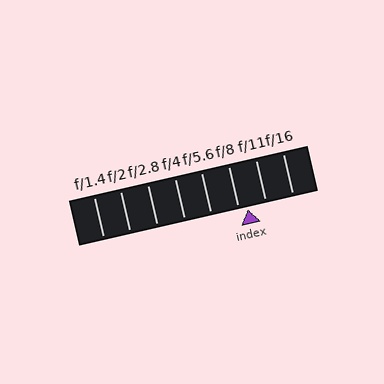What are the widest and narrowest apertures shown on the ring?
The widest aperture shown is f/1.4 and the narrowest is f/16.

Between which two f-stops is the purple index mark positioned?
The index mark is between f/8 and f/11.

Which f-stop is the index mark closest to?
The index mark is closest to f/8.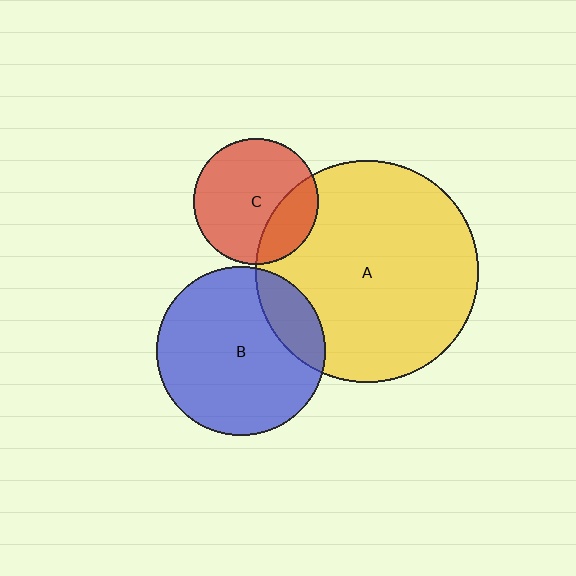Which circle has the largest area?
Circle A (yellow).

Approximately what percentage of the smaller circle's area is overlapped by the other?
Approximately 25%.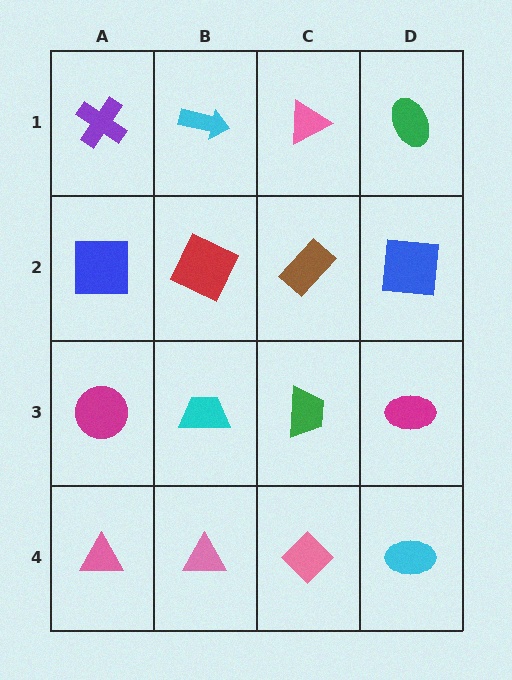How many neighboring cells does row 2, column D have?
3.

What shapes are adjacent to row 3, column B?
A red square (row 2, column B), a pink triangle (row 4, column B), a magenta circle (row 3, column A), a green trapezoid (row 3, column C).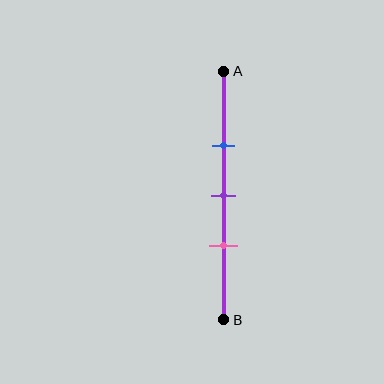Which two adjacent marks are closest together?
The purple and pink marks are the closest adjacent pair.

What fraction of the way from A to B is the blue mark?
The blue mark is approximately 30% (0.3) of the way from A to B.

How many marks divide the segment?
There are 3 marks dividing the segment.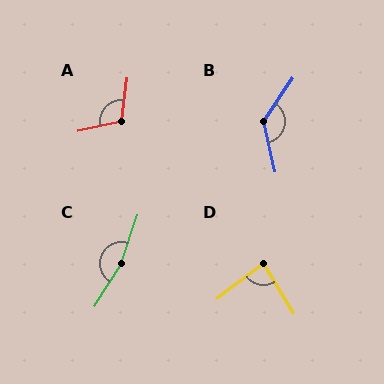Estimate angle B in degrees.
Approximately 133 degrees.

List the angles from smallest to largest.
D (84°), A (109°), B (133°), C (166°).